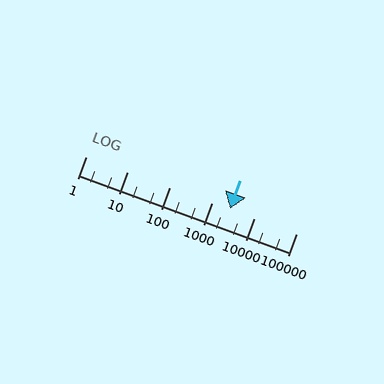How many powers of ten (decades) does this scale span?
The scale spans 5 decades, from 1 to 100000.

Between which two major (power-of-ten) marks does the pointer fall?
The pointer is between 1000 and 10000.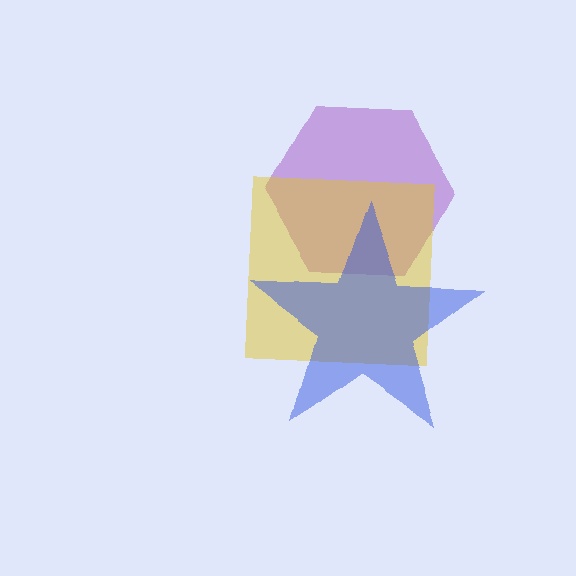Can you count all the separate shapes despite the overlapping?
Yes, there are 3 separate shapes.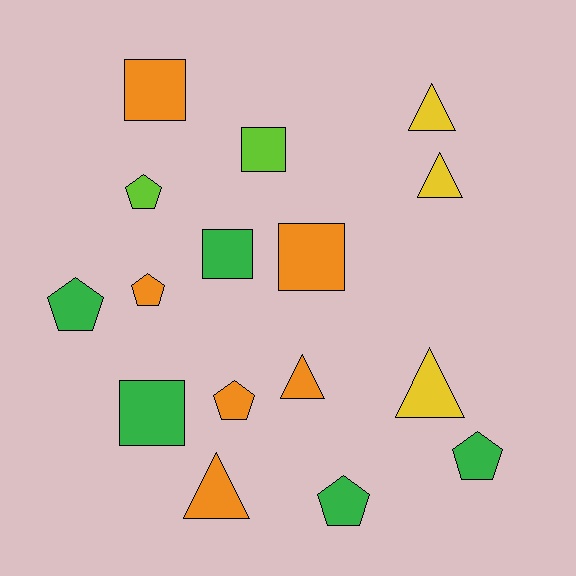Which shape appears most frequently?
Pentagon, with 6 objects.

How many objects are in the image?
There are 16 objects.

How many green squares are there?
There are 2 green squares.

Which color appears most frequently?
Orange, with 6 objects.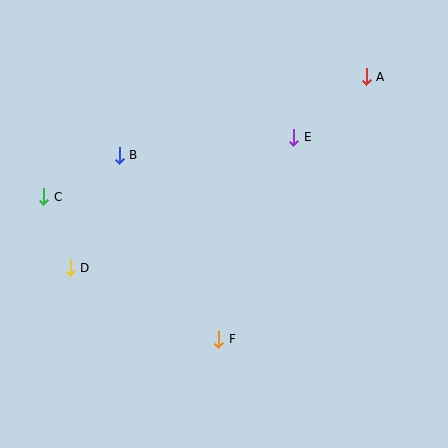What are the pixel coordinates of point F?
Point F is at (219, 339).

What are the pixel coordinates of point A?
Point A is at (366, 77).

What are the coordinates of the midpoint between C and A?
The midpoint between C and A is at (205, 137).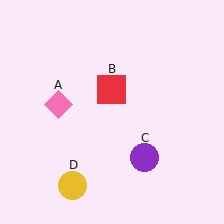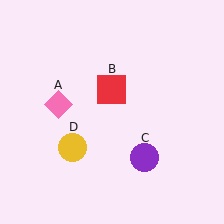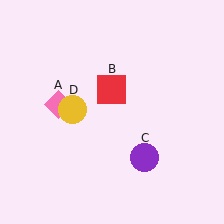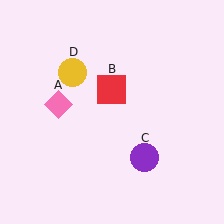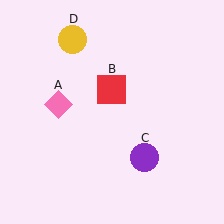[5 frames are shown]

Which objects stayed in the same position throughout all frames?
Pink diamond (object A) and red square (object B) and purple circle (object C) remained stationary.